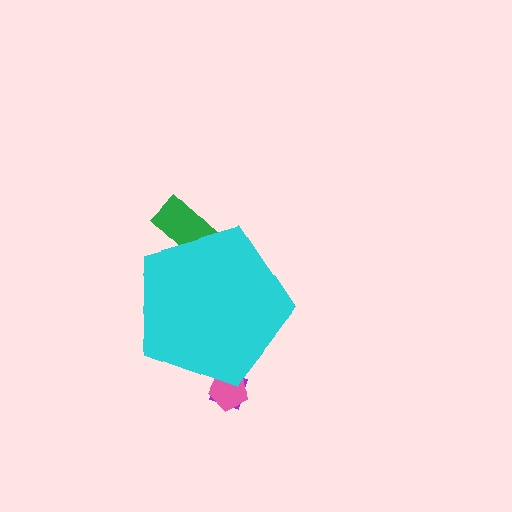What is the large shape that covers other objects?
A cyan pentagon.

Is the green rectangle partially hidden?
Yes, the green rectangle is partially hidden behind the cyan pentagon.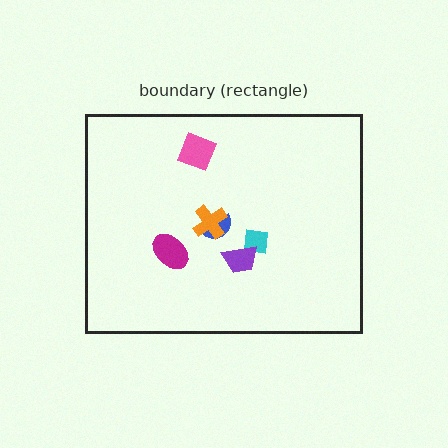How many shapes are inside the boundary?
6 inside, 0 outside.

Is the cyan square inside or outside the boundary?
Inside.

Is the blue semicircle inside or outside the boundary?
Inside.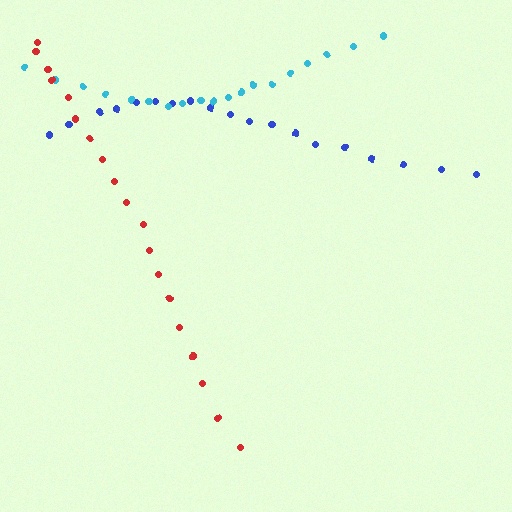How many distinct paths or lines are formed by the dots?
There are 3 distinct paths.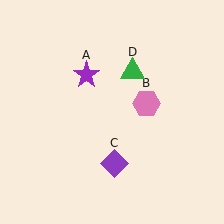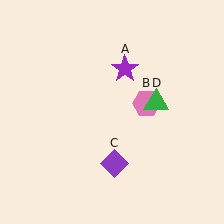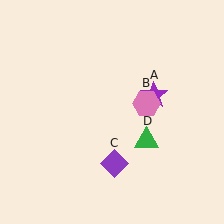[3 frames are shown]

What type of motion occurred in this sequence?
The purple star (object A), green triangle (object D) rotated clockwise around the center of the scene.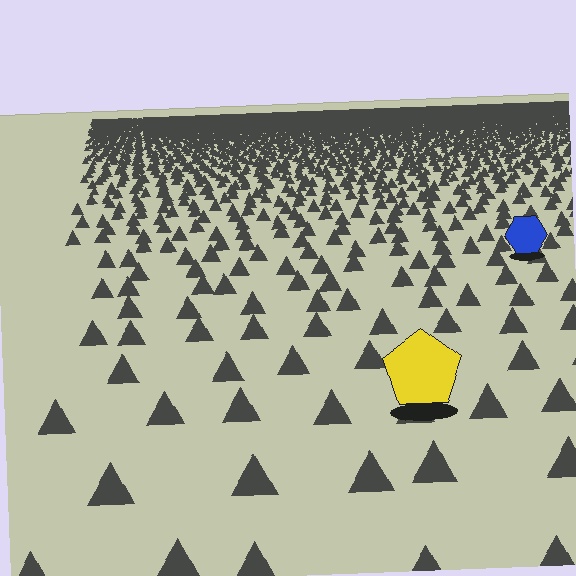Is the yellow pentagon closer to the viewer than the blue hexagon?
Yes. The yellow pentagon is closer — you can tell from the texture gradient: the ground texture is coarser near it.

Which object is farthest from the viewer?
The blue hexagon is farthest from the viewer. It appears smaller and the ground texture around it is denser.